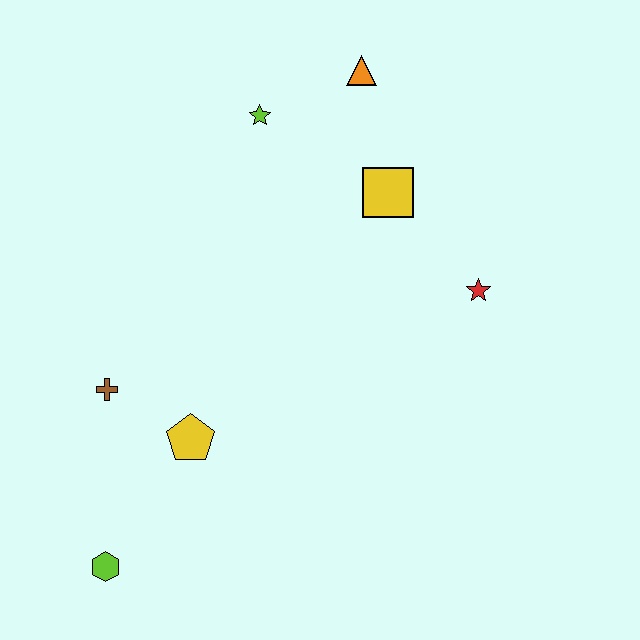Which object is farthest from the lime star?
The lime hexagon is farthest from the lime star.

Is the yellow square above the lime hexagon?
Yes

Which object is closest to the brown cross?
The yellow pentagon is closest to the brown cross.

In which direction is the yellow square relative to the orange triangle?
The yellow square is below the orange triangle.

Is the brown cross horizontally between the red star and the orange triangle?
No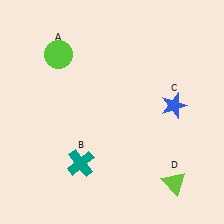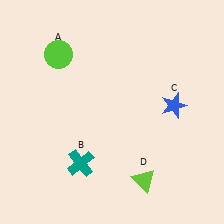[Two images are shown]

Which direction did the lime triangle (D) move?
The lime triangle (D) moved left.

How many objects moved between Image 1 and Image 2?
1 object moved between the two images.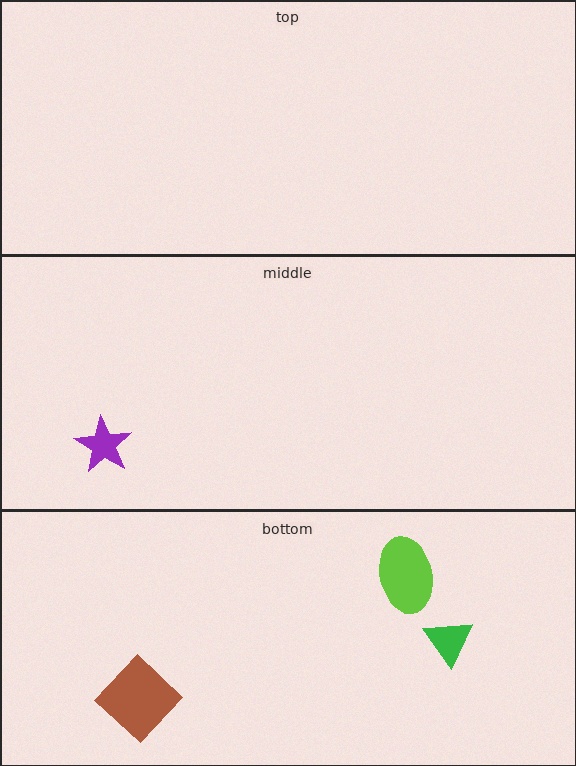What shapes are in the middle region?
The purple star.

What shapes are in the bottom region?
The lime ellipse, the green triangle, the brown diamond.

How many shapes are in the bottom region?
3.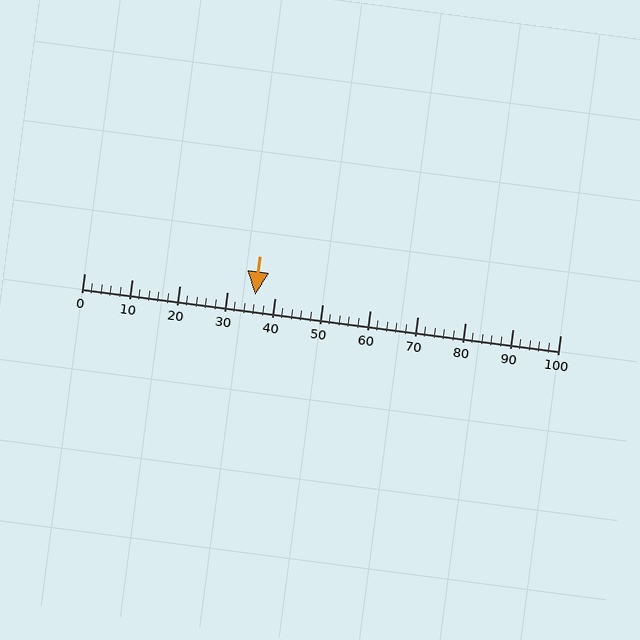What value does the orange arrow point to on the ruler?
The orange arrow points to approximately 36.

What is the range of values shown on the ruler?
The ruler shows values from 0 to 100.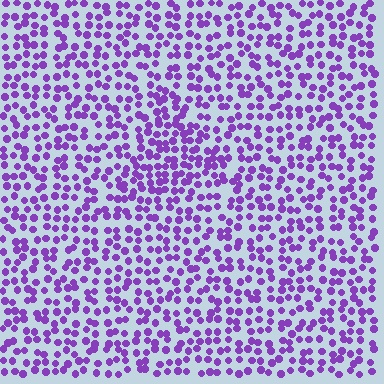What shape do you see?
I see a triangle.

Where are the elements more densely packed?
The elements are more densely packed inside the triangle boundary.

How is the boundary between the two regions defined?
The boundary is defined by a change in element density (approximately 1.6x ratio). All elements are the same color, size, and shape.